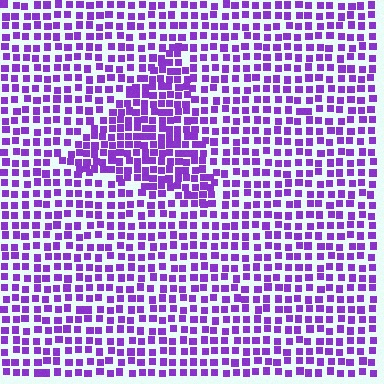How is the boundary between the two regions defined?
The boundary is defined by a change in element density (approximately 1.6x ratio). All elements are the same color, size, and shape.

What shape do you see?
I see a triangle.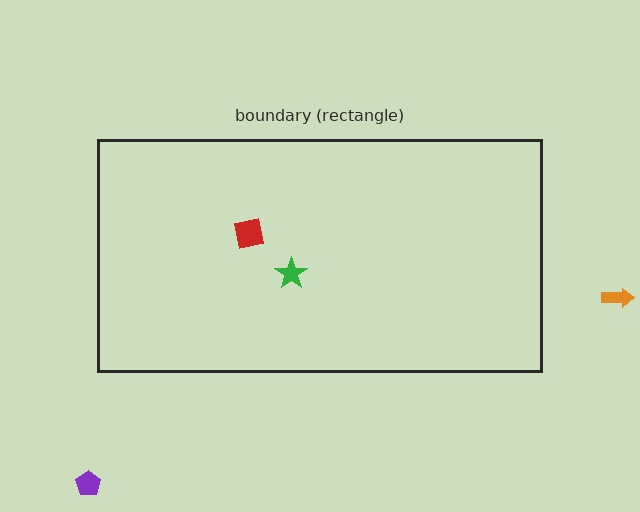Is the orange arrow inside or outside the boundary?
Outside.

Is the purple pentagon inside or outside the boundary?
Outside.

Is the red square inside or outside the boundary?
Inside.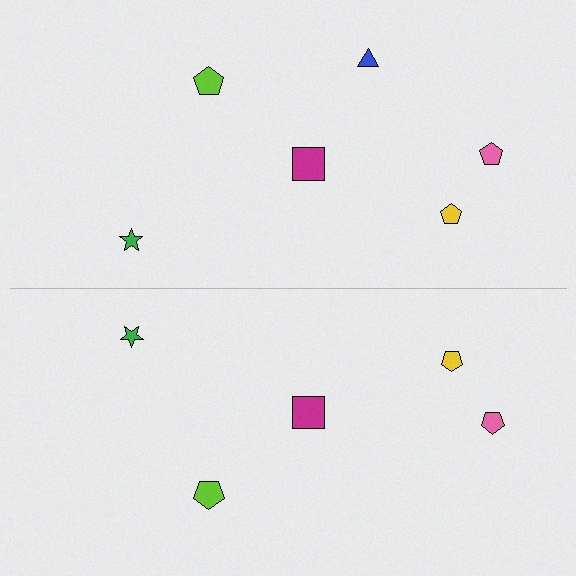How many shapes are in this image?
There are 11 shapes in this image.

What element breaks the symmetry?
A blue triangle is missing from the bottom side.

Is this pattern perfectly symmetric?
No, the pattern is not perfectly symmetric. A blue triangle is missing from the bottom side.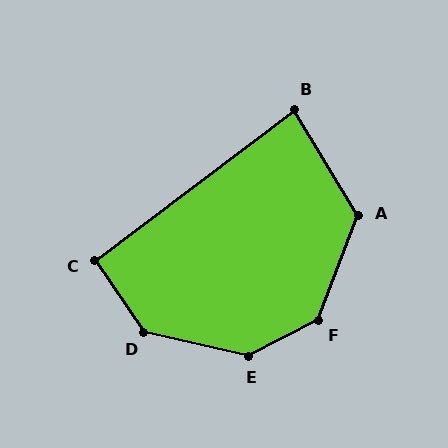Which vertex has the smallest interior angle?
B, at approximately 84 degrees.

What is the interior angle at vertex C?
Approximately 92 degrees (approximately right).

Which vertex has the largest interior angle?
E, at approximately 140 degrees.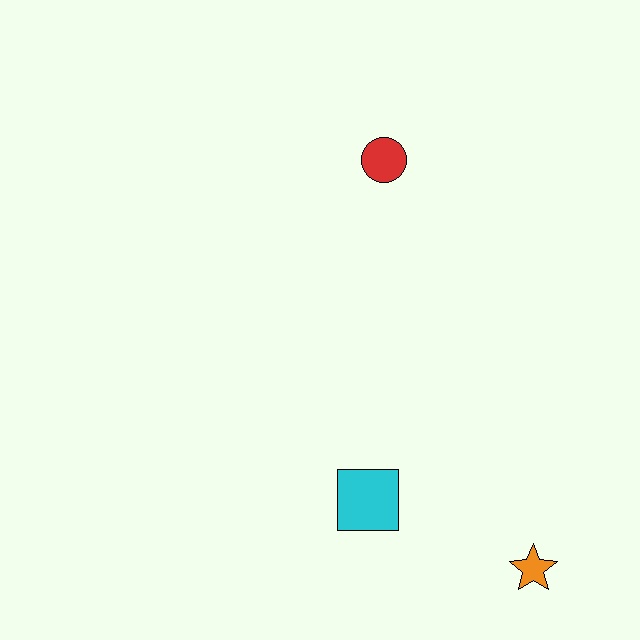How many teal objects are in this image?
There are no teal objects.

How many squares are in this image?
There is 1 square.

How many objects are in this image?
There are 3 objects.